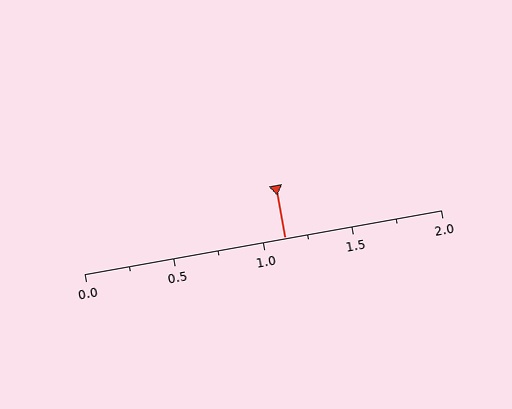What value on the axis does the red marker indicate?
The marker indicates approximately 1.12.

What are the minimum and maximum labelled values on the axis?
The axis runs from 0.0 to 2.0.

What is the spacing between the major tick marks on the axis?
The major ticks are spaced 0.5 apart.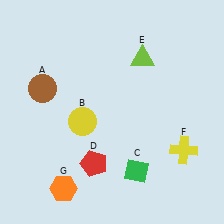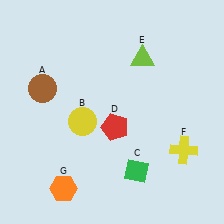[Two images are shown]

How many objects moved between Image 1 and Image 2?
1 object moved between the two images.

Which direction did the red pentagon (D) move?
The red pentagon (D) moved up.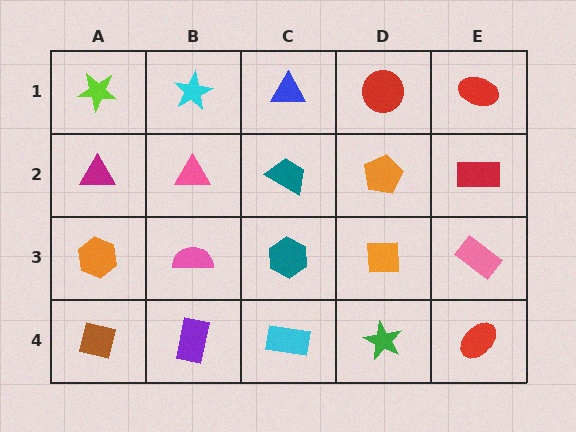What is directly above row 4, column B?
A pink semicircle.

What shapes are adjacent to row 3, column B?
A pink triangle (row 2, column B), a purple rectangle (row 4, column B), an orange hexagon (row 3, column A), a teal hexagon (row 3, column C).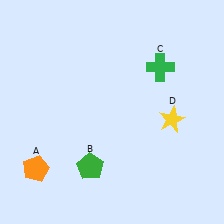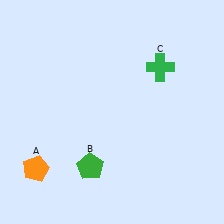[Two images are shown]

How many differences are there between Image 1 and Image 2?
There is 1 difference between the two images.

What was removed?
The yellow star (D) was removed in Image 2.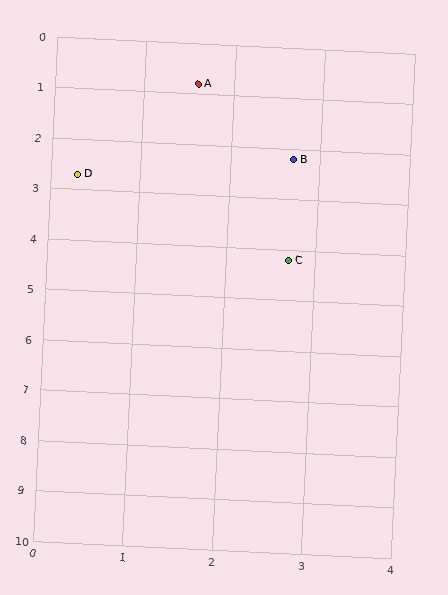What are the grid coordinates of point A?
Point A is at approximately (1.6, 0.8).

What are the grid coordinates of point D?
Point D is at approximately (0.3, 2.7).